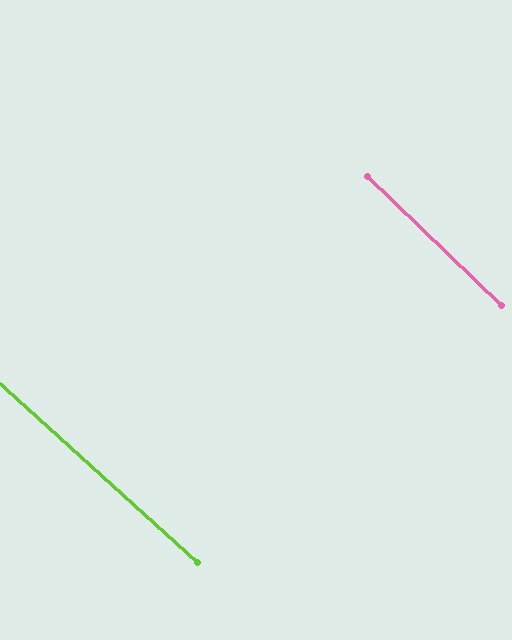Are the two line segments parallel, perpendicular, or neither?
Parallel — their directions differ by only 2.0°.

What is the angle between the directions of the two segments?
Approximately 2 degrees.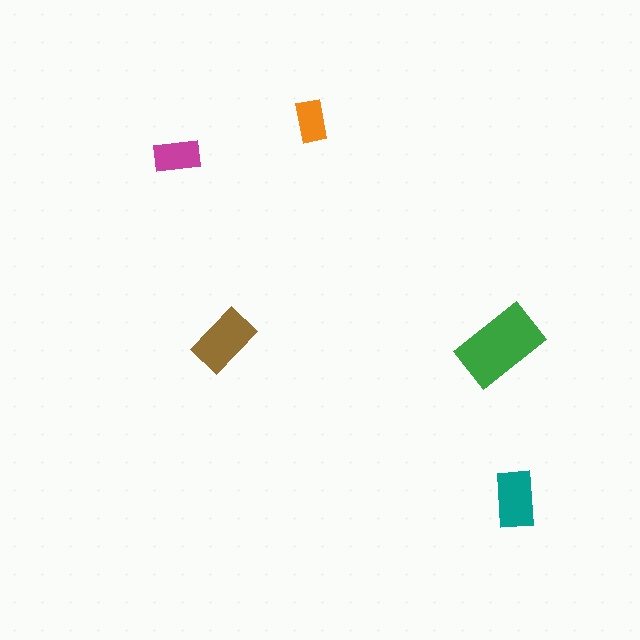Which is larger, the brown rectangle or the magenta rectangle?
The brown one.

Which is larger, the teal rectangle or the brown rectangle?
The brown one.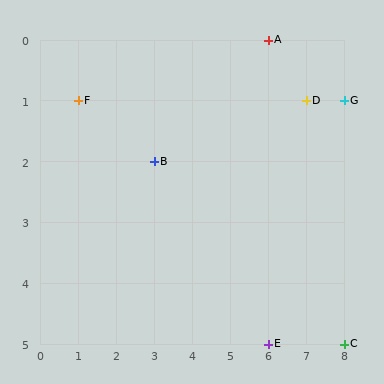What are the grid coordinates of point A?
Point A is at grid coordinates (6, 0).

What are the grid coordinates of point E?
Point E is at grid coordinates (6, 5).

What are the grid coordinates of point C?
Point C is at grid coordinates (8, 5).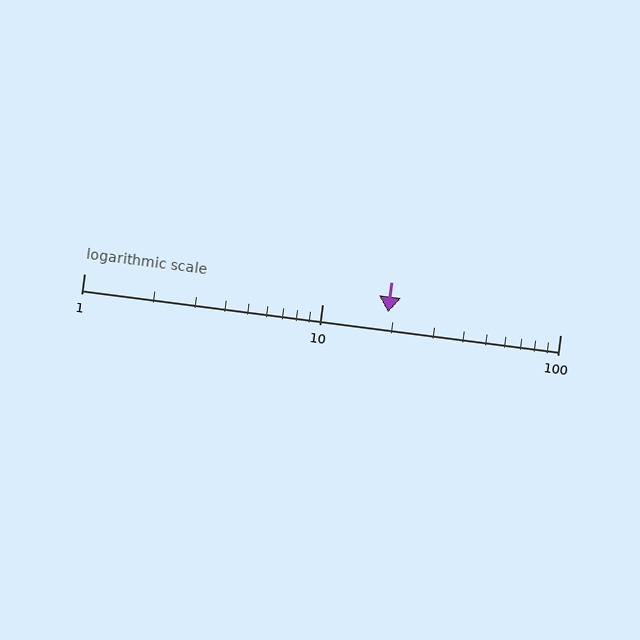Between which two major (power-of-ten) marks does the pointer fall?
The pointer is between 10 and 100.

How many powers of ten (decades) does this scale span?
The scale spans 2 decades, from 1 to 100.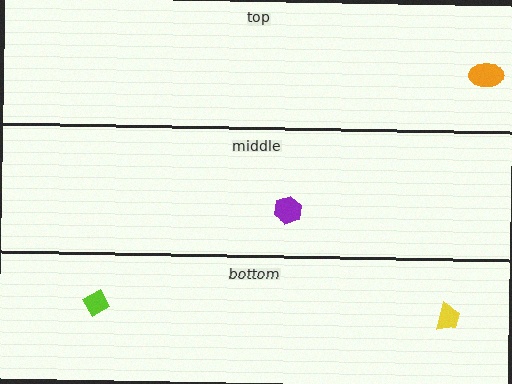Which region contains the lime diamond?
The bottom region.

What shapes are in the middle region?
The purple hexagon.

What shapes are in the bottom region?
The yellow trapezoid, the lime diamond.